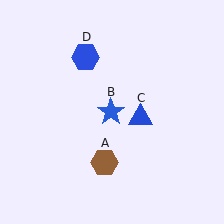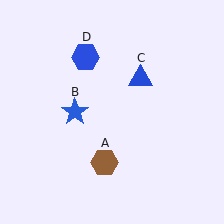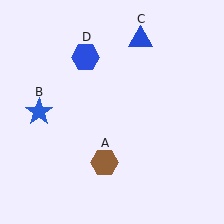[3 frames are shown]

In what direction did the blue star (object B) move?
The blue star (object B) moved left.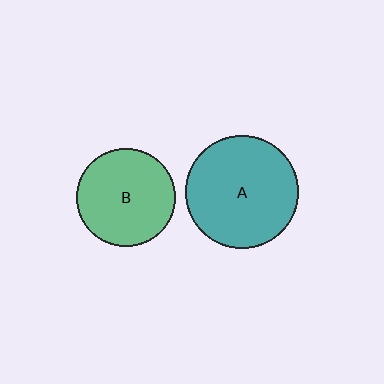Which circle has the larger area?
Circle A (teal).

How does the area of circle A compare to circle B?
Approximately 1.3 times.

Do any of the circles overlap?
No, none of the circles overlap.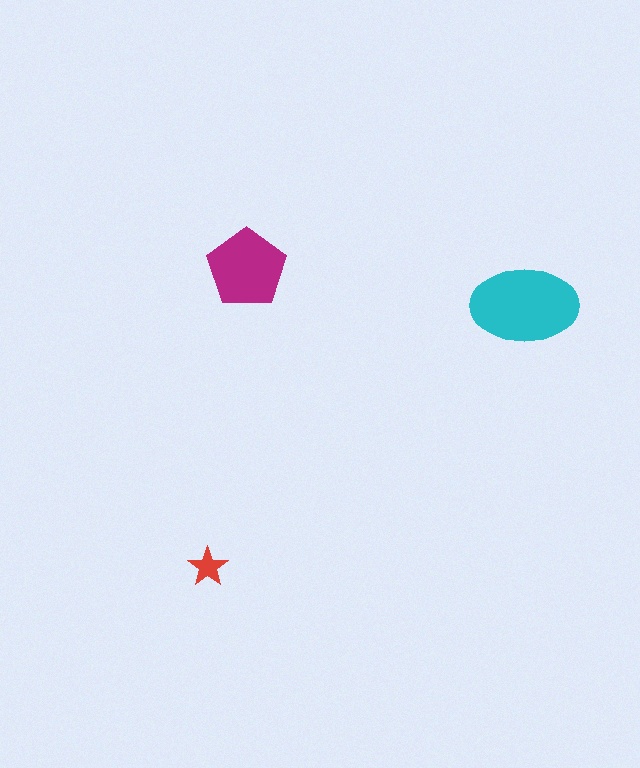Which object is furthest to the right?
The cyan ellipse is rightmost.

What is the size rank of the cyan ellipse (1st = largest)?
1st.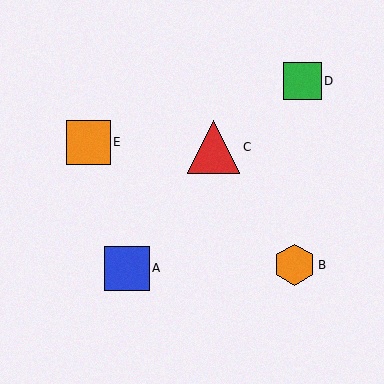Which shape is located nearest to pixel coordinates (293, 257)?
The orange hexagon (labeled B) at (295, 265) is nearest to that location.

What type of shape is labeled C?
Shape C is a red triangle.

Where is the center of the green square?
The center of the green square is at (303, 81).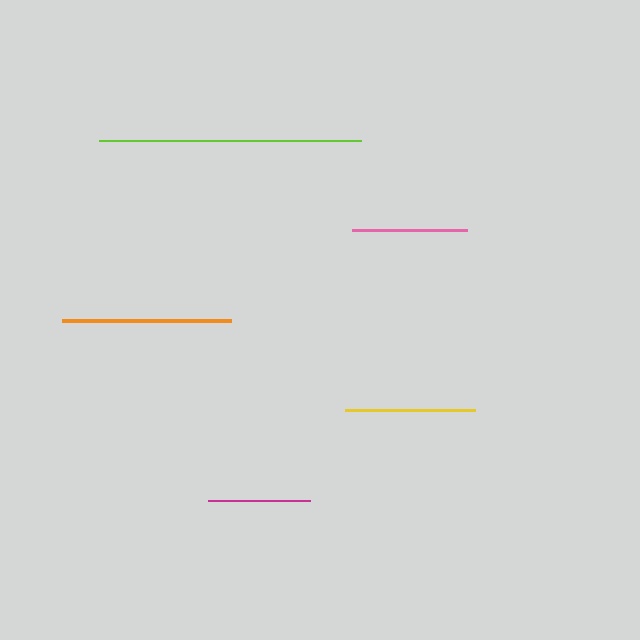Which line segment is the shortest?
The magenta line is the shortest at approximately 103 pixels.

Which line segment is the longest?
The lime line is the longest at approximately 262 pixels.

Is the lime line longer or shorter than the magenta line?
The lime line is longer than the magenta line.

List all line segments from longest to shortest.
From longest to shortest: lime, orange, yellow, pink, magenta.